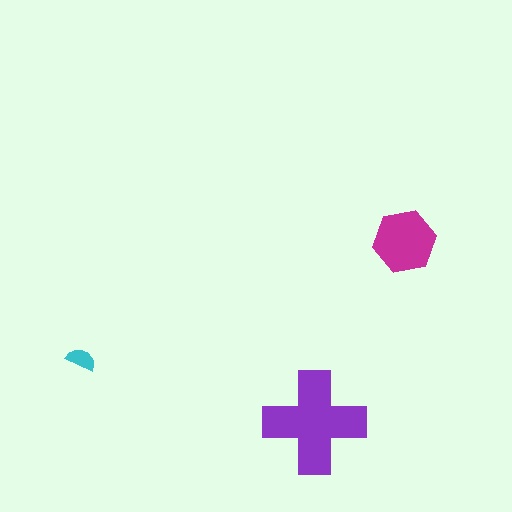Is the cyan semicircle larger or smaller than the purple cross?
Smaller.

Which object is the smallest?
The cyan semicircle.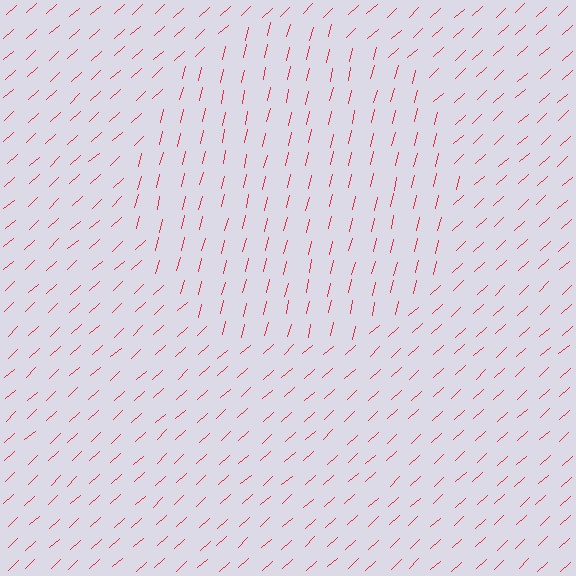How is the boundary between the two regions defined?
The boundary is defined purely by a change in line orientation (approximately 34 degrees difference). All lines are the same color and thickness.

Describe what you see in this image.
The image is filled with small red line segments. A circle region in the image has lines oriented differently from the surrounding lines, creating a visible texture boundary.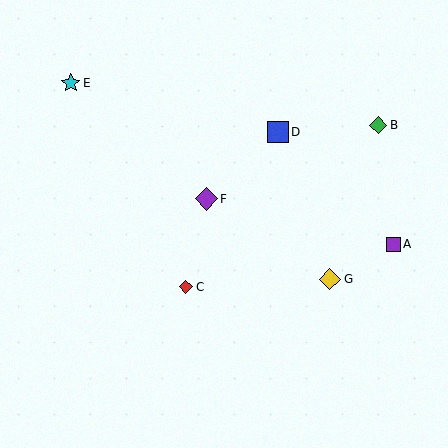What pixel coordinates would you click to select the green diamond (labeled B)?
Click at (378, 125) to select the green diamond B.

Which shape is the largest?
The purple diamond (labeled F) is the largest.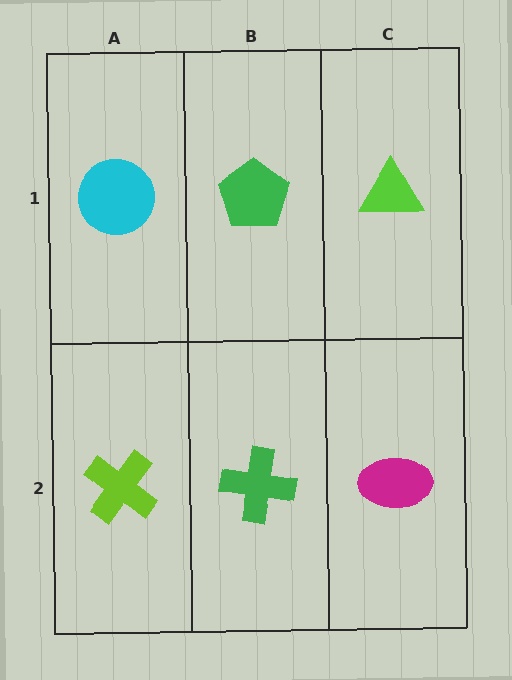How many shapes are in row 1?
3 shapes.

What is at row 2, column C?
A magenta ellipse.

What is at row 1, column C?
A lime triangle.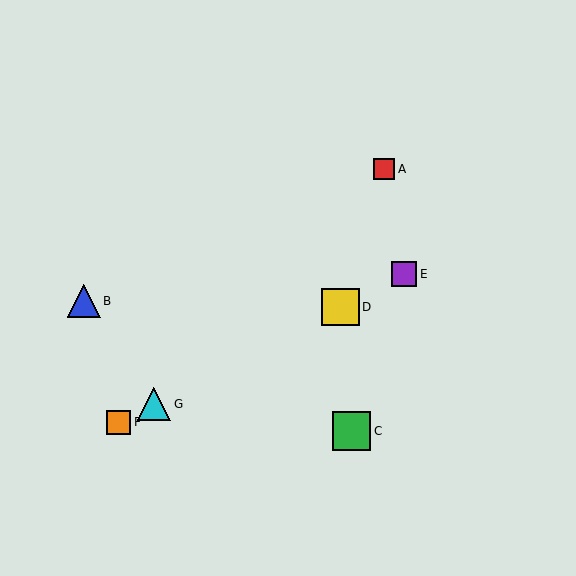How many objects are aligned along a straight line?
4 objects (D, E, F, G) are aligned along a straight line.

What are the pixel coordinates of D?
Object D is at (341, 307).